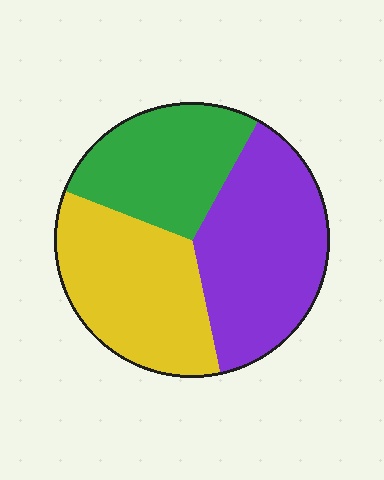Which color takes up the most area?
Purple, at roughly 40%.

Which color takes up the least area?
Green, at roughly 25%.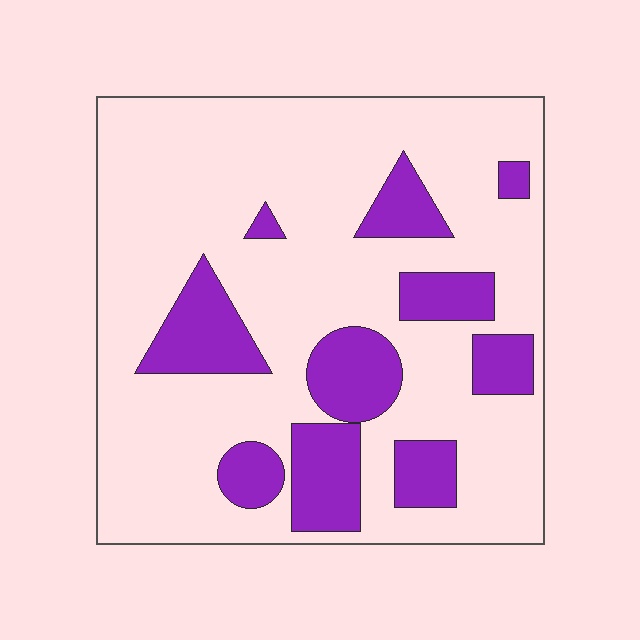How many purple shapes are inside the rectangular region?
10.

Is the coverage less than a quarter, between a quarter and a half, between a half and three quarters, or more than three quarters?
Less than a quarter.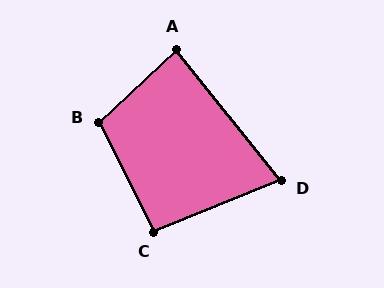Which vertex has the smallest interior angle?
D, at approximately 73 degrees.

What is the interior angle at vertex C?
Approximately 95 degrees (approximately right).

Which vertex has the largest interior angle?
B, at approximately 107 degrees.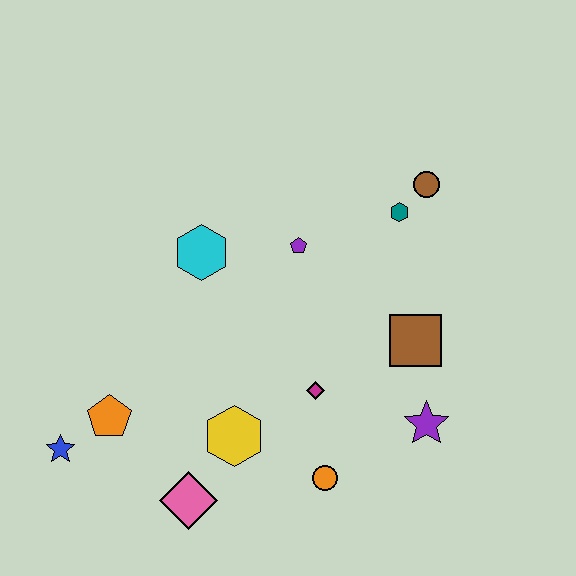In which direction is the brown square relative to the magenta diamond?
The brown square is to the right of the magenta diamond.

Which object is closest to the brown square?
The purple star is closest to the brown square.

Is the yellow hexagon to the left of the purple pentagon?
Yes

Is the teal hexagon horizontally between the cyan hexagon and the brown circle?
Yes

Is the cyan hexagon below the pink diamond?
No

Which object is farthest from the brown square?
The blue star is farthest from the brown square.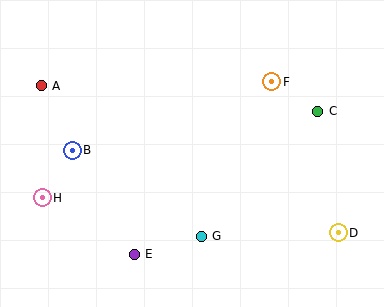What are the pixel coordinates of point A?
Point A is at (41, 86).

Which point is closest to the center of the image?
Point G at (201, 236) is closest to the center.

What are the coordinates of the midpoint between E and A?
The midpoint between E and A is at (88, 170).